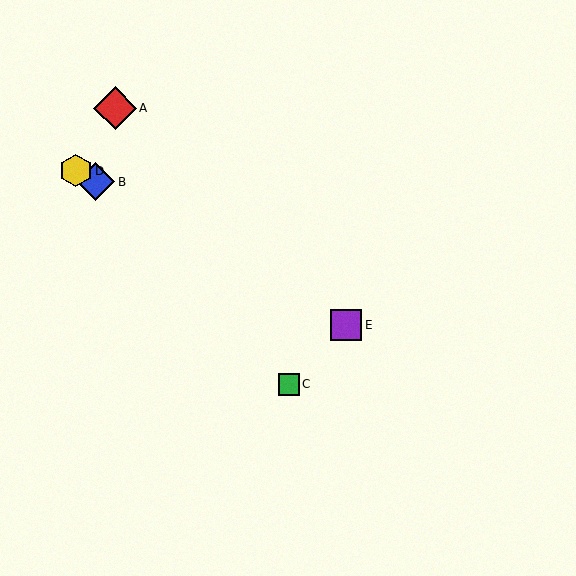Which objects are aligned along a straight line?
Objects B, D, E are aligned along a straight line.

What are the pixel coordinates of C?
Object C is at (289, 384).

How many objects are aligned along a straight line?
3 objects (B, D, E) are aligned along a straight line.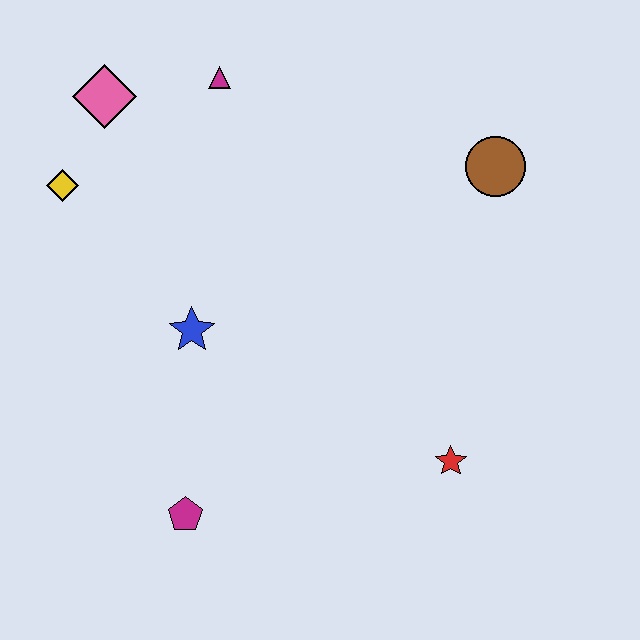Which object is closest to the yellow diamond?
The pink diamond is closest to the yellow diamond.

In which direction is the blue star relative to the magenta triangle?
The blue star is below the magenta triangle.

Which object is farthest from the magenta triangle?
The red star is farthest from the magenta triangle.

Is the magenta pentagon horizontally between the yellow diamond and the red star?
Yes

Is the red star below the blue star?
Yes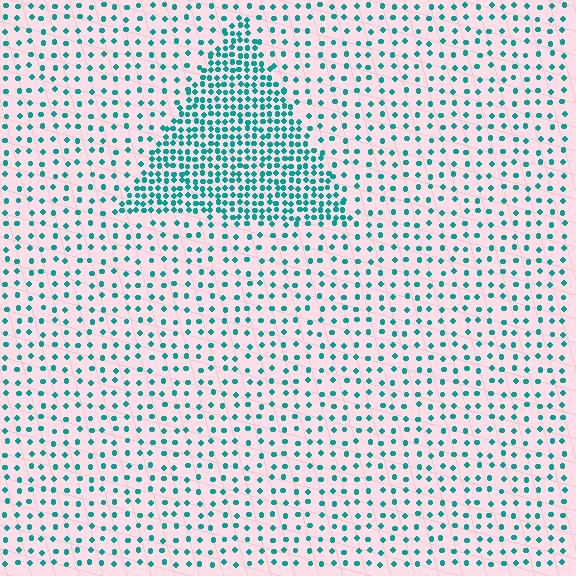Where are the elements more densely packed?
The elements are more densely packed inside the triangle boundary.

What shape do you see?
I see a triangle.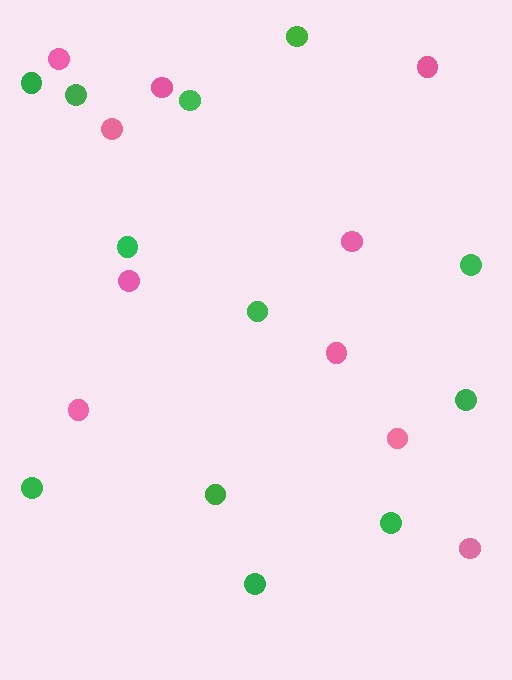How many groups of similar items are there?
There are 2 groups: one group of pink circles (10) and one group of green circles (12).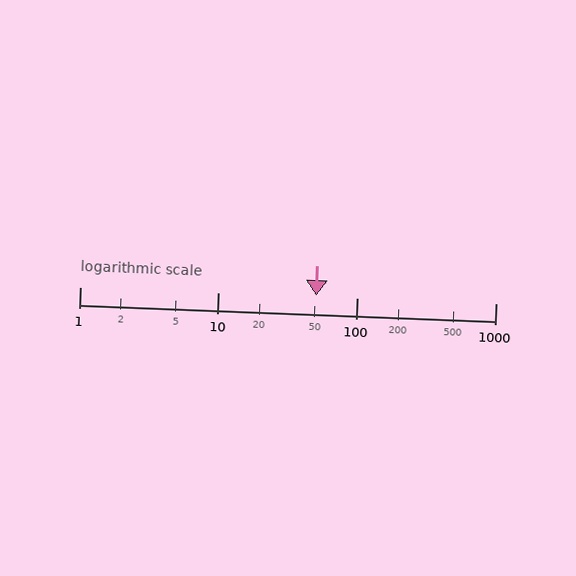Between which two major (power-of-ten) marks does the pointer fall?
The pointer is between 10 and 100.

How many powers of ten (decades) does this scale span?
The scale spans 3 decades, from 1 to 1000.